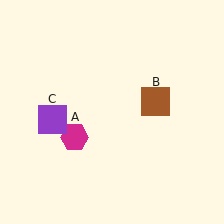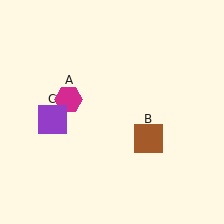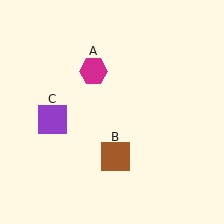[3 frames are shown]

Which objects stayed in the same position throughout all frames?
Purple square (object C) remained stationary.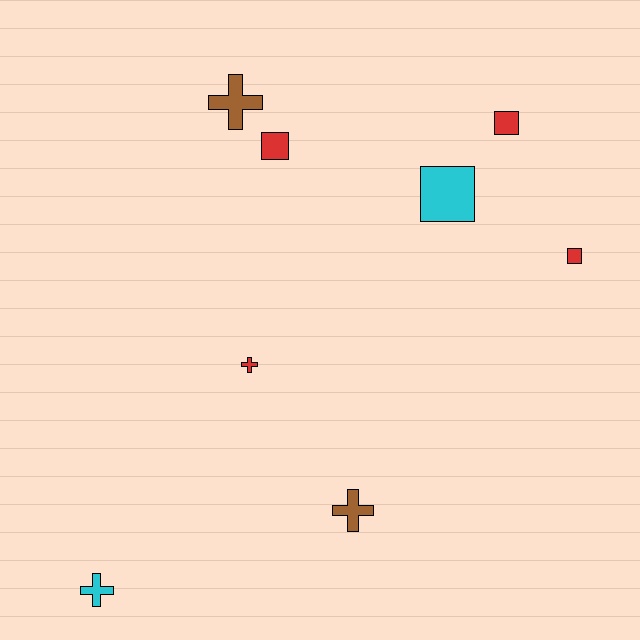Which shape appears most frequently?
Cross, with 4 objects.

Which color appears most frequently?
Red, with 4 objects.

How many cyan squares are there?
There is 1 cyan square.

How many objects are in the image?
There are 8 objects.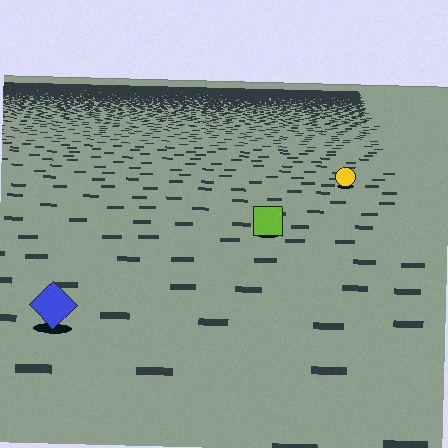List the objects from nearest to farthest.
From nearest to farthest: the blue diamond, the lime square, the yellow circle.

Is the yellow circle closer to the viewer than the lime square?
No. The lime square is closer — you can tell from the texture gradient: the ground texture is coarser near it.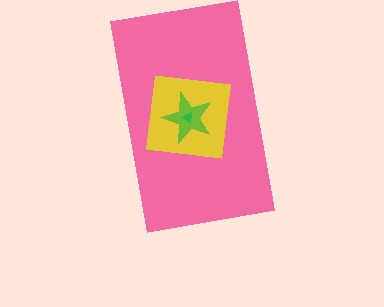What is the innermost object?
The green triangle.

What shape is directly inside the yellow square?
The lime star.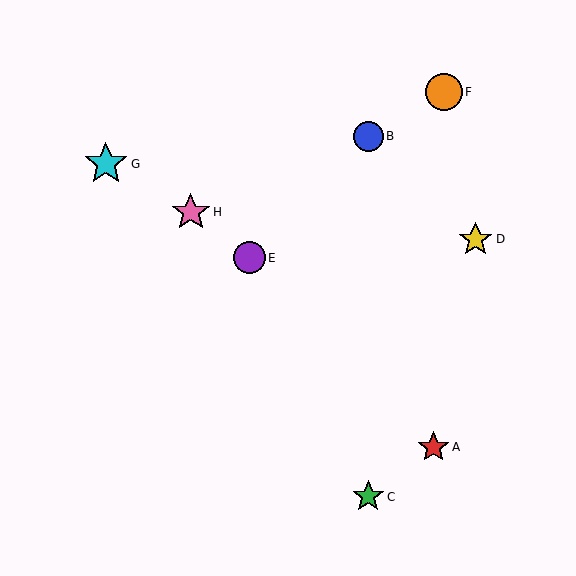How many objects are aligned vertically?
2 objects (B, C) are aligned vertically.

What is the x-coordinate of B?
Object B is at x≈368.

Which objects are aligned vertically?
Objects B, C are aligned vertically.